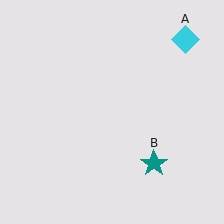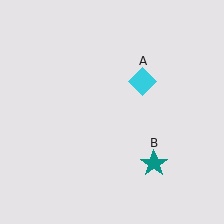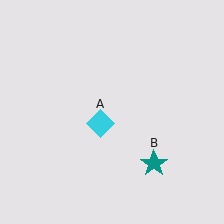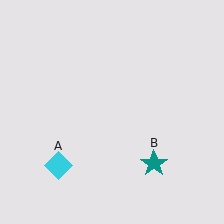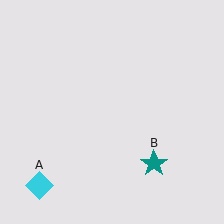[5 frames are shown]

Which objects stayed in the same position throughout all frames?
Teal star (object B) remained stationary.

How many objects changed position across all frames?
1 object changed position: cyan diamond (object A).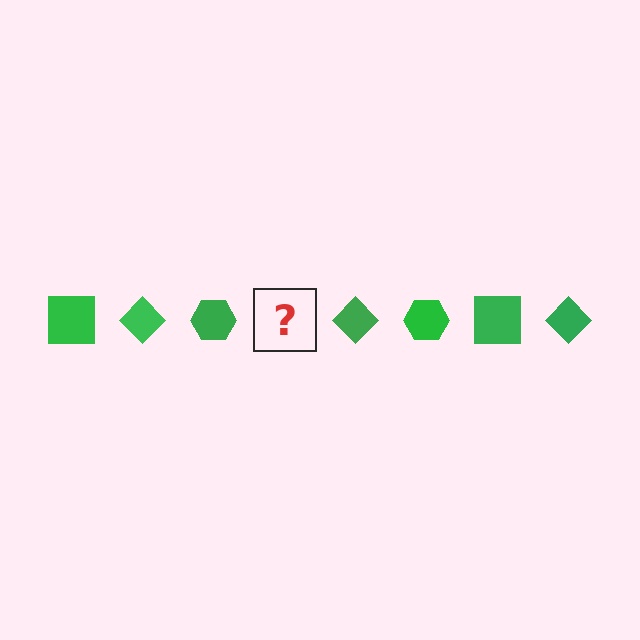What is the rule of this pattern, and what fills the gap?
The rule is that the pattern cycles through square, diamond, hexagon shapes in green. The gap should be filled with a green square.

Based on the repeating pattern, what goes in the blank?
The blank should be a green square.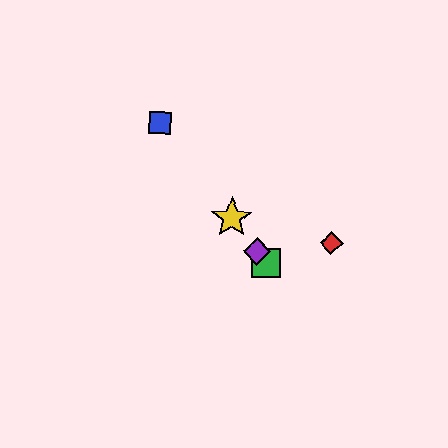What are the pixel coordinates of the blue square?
The blue square is at (160, 123).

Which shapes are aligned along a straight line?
The blue square, the green square, the yellow star, the purple diamond are aligned along a straight line.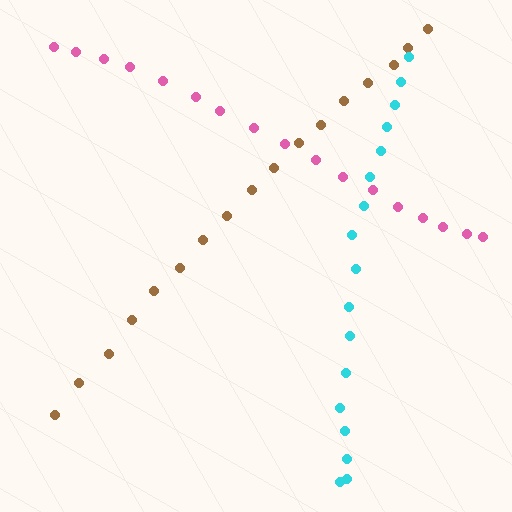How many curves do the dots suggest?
There are 3 distinct paths.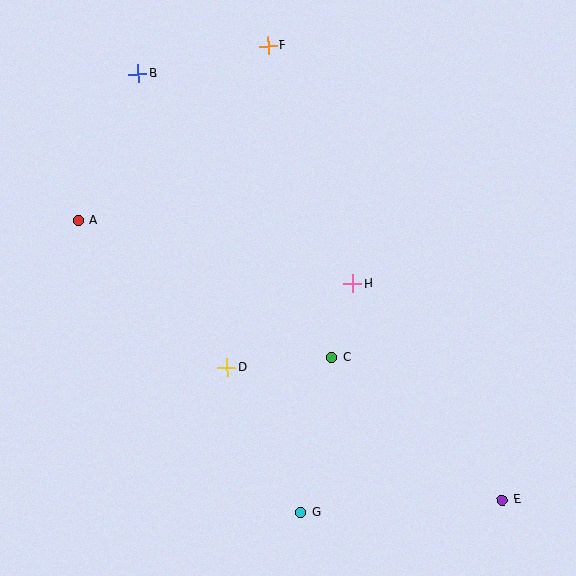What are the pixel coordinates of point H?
Point H is at (352, 284).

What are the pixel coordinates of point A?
Point A is at (78, 221).